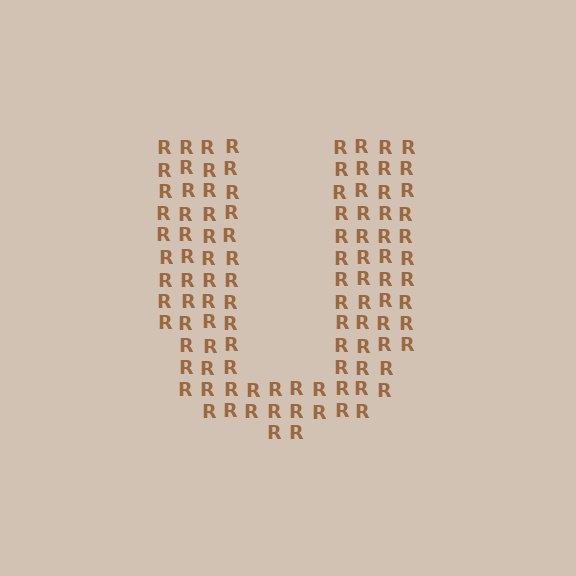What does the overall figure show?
The overall figure shows the letter U.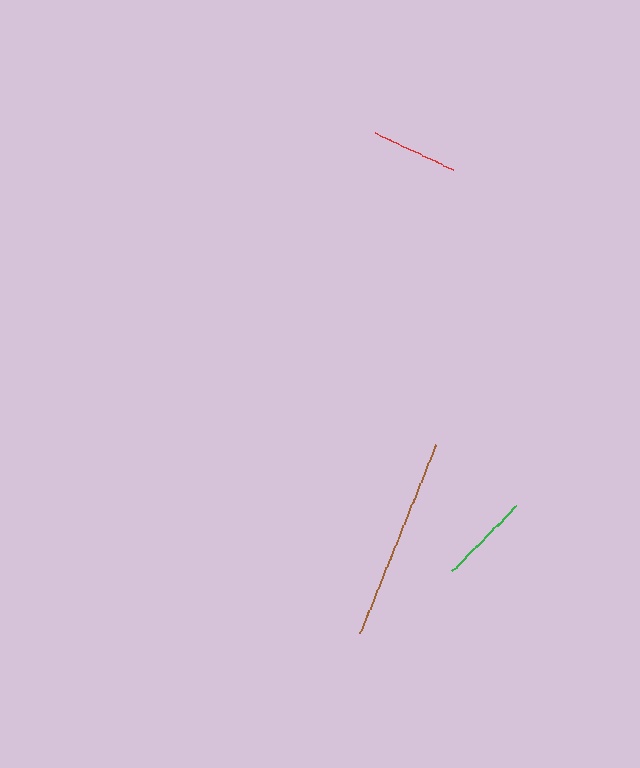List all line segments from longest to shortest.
From longest to shortest: brown, green, red.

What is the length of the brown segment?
The brown segment is approximately 203 pixels long.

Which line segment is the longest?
The brown line is the longest at approximately 203 pixels.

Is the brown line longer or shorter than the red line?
The brown line is longer than the red line.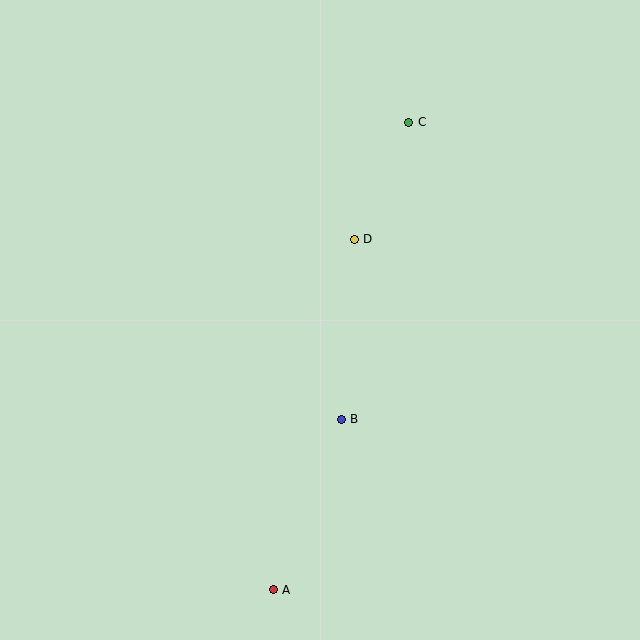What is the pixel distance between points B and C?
The distance between B and C is 305 pixels.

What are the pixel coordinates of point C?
Point C is at (409, 122).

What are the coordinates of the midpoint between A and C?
The midpoint between A and C is at (341, 356).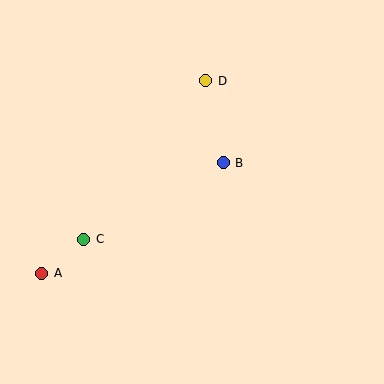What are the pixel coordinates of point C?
Point C is at (84, 239).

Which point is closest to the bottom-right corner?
Point B is closest to the bottom-right corner.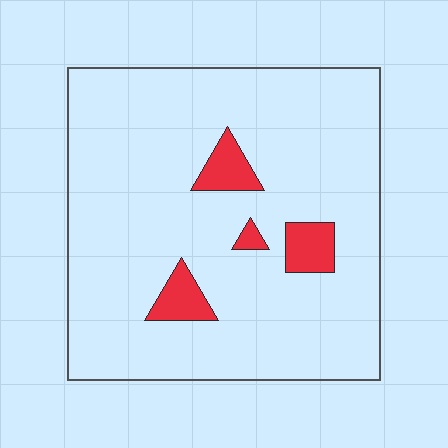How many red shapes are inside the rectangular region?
4.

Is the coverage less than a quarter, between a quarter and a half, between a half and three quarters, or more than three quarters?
Less than a quarter.